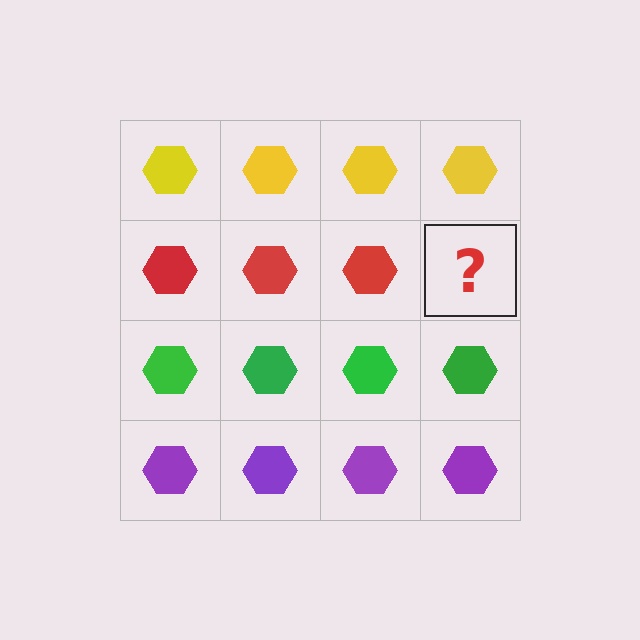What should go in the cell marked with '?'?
The missing cell should contain a red hexagon.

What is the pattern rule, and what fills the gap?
The rule is that each row has a consistent color. The gap should be filled with a red hexagon.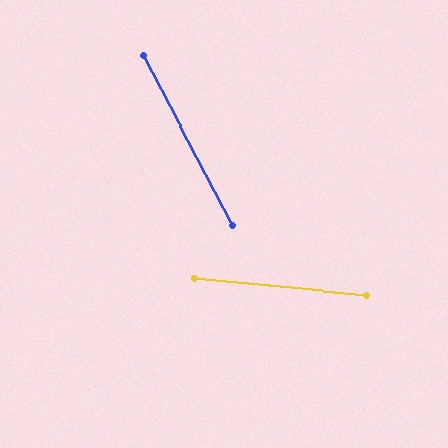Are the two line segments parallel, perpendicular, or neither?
Neither parallel nor perpendicular — they differ by about 57°.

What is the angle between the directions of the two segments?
Approximately 57 degrees.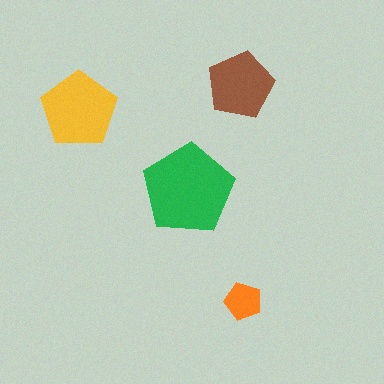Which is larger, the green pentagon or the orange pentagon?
The green one.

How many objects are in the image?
There are 4 objects in the image.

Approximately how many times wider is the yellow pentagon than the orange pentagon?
About 2 times wider.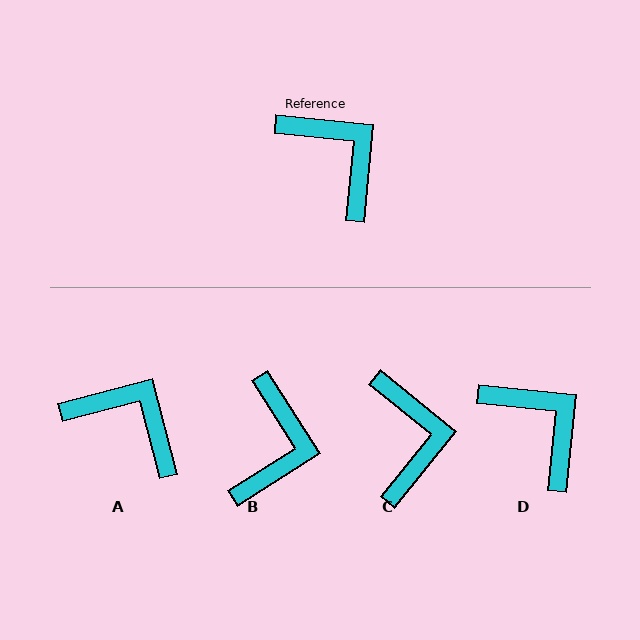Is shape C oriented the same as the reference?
No, it is off by about 33 degrees.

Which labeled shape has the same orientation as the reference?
D.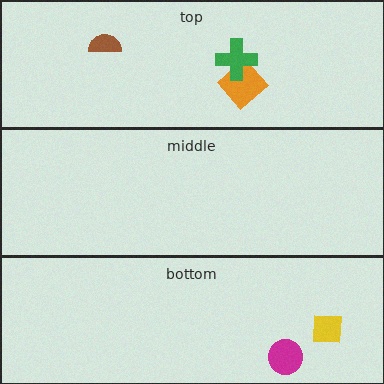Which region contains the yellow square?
The bottom region.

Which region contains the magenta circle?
The bottom region.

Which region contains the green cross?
The top region.